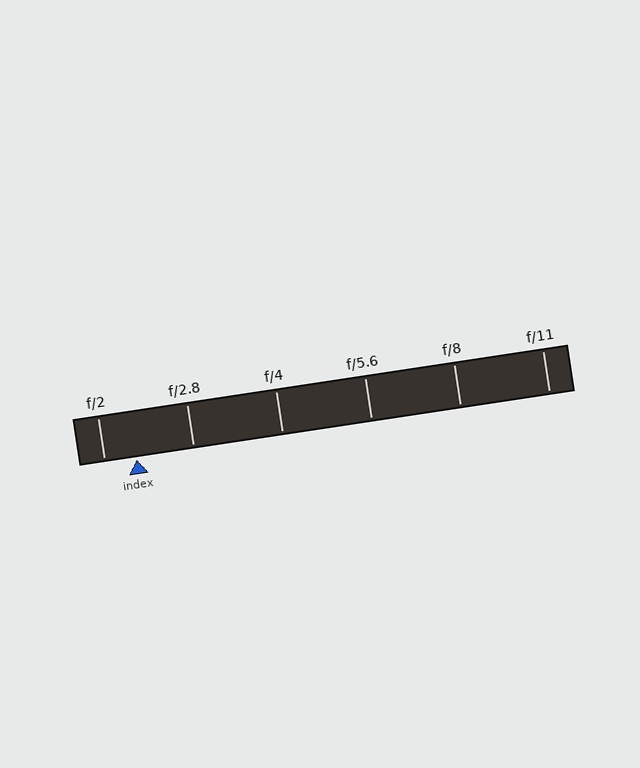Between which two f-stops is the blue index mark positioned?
The index mark is between f/2 and f/2.8.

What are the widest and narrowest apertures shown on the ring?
The widest aperture shown is f/2 and the narrowest is f/11.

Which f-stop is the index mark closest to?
The index mark is closest to f/2.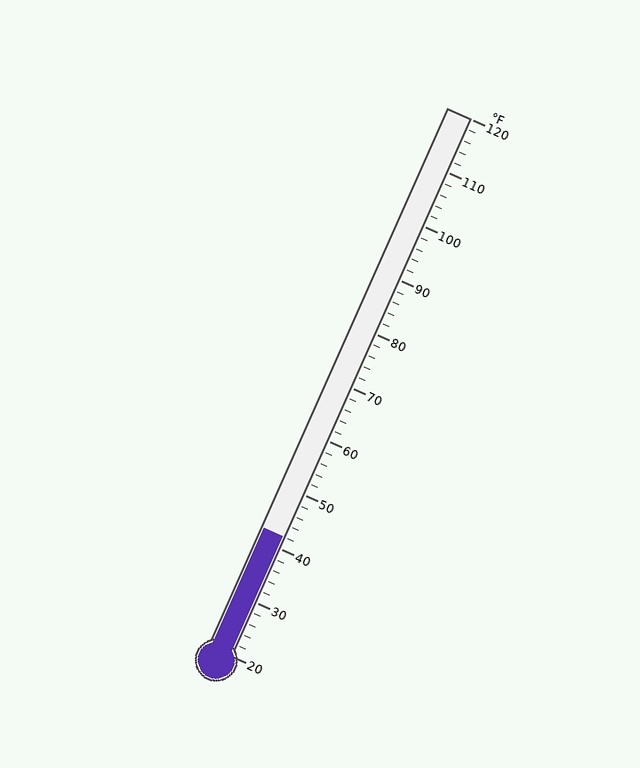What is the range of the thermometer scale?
The thermometer scale ranges from 20°F to 120°F.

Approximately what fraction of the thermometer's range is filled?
The thermometer is filled to approximately 20% of its range.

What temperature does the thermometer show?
The thermometer shows approximately 42°F.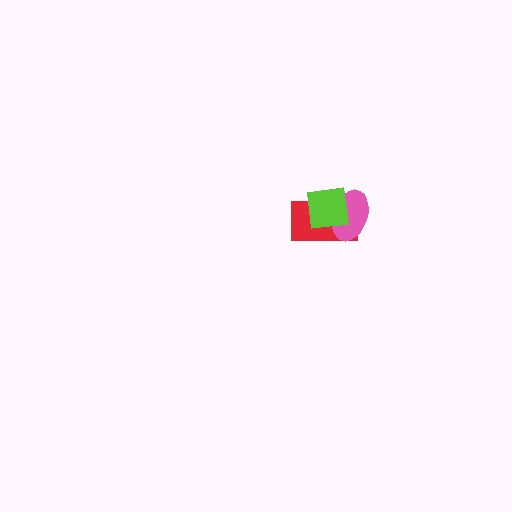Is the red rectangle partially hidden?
Yes, it is partially covered by another shape.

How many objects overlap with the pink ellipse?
2 objects overlap with the pink ellipse.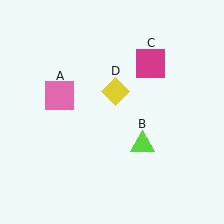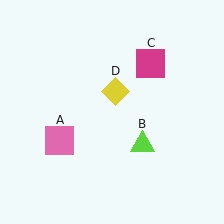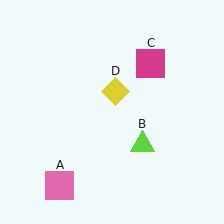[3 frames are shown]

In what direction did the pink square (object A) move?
The pink square (object A) moved down.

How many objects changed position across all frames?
1 object changed position: pink square (object A).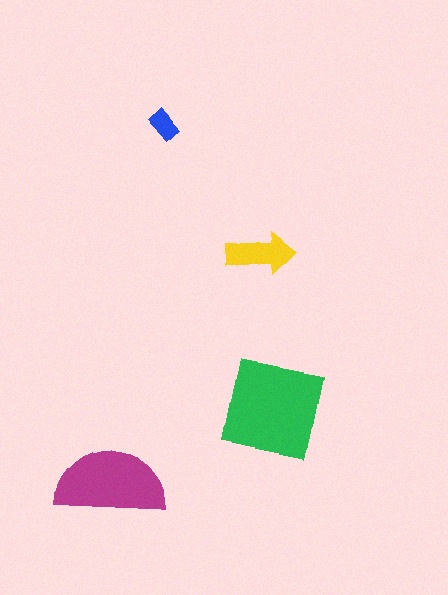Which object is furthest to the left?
The magenta semicircle is leftmost.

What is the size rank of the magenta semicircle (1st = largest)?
2nd.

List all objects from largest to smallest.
The green square, the magenta semicircle, the yellow arrow, the blue rectangle.